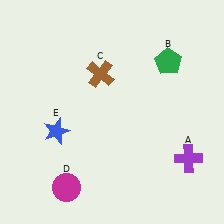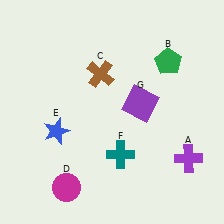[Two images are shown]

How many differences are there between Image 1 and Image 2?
There are 2 differences between the two images.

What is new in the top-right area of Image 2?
A purple square (G) was added in the top-right area of Image 2.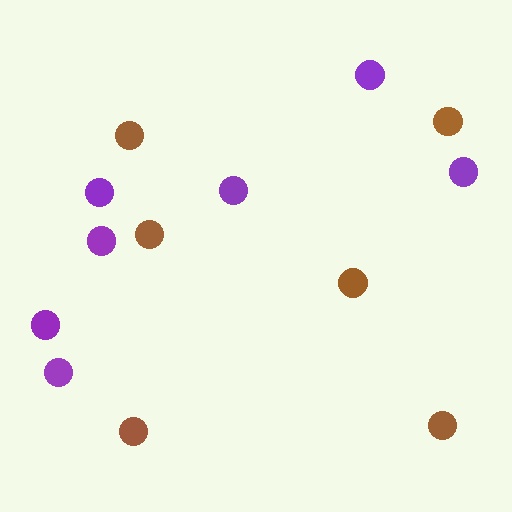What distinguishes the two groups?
There are 2 groups: one group of brown circles (6) and one group of purple circles (7).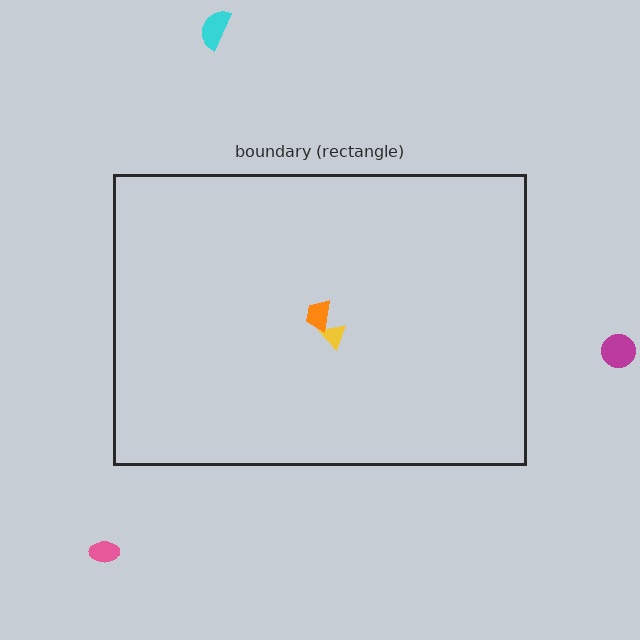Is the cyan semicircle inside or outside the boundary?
Outside.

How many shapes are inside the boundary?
2 inside, 3 outside.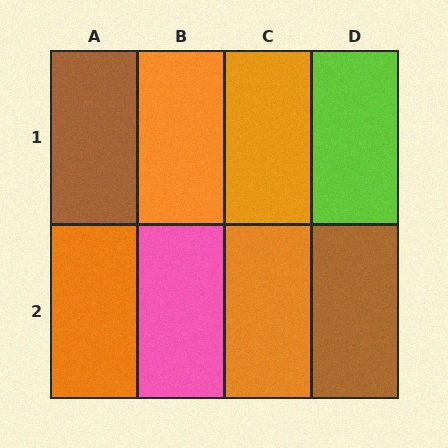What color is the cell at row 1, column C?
Orange.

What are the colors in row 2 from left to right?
Orange, pink, orange, brown.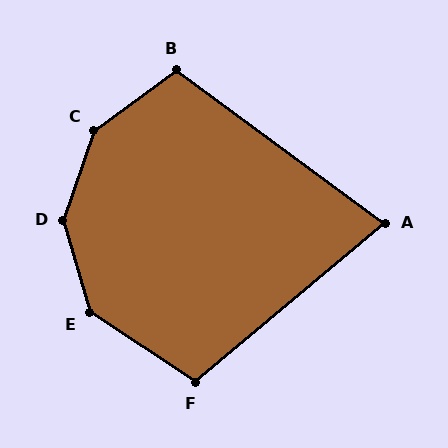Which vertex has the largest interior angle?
D, at approximately 145 degrees.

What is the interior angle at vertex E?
Approximately 140 degrees (obtuse).